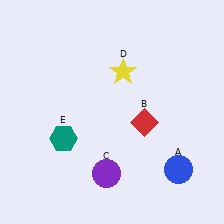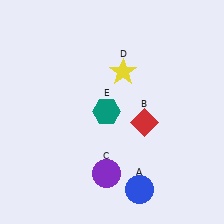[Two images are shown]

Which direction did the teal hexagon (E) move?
The teal hexagon (E) moved right.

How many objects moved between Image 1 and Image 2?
2 objects moved between the two images.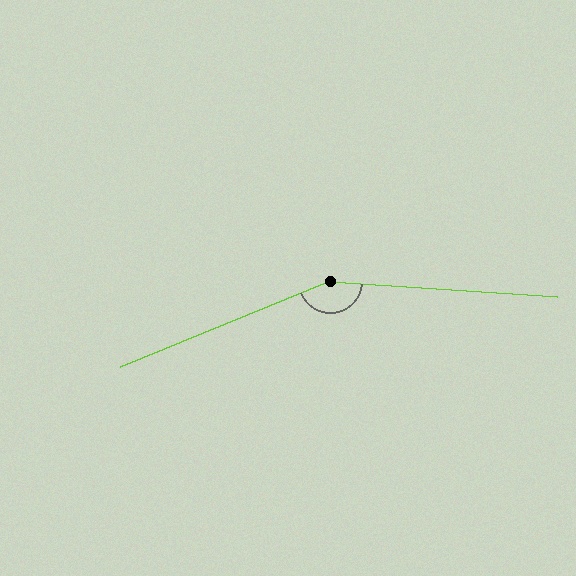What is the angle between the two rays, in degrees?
Approximately 154 degrees.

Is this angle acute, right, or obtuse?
It is obtuse.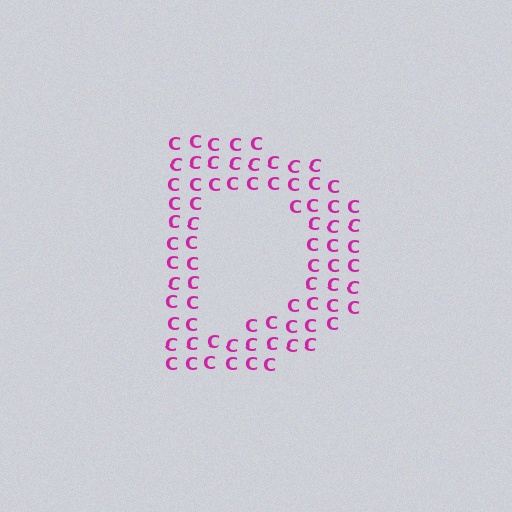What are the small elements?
The small elements are letter C's.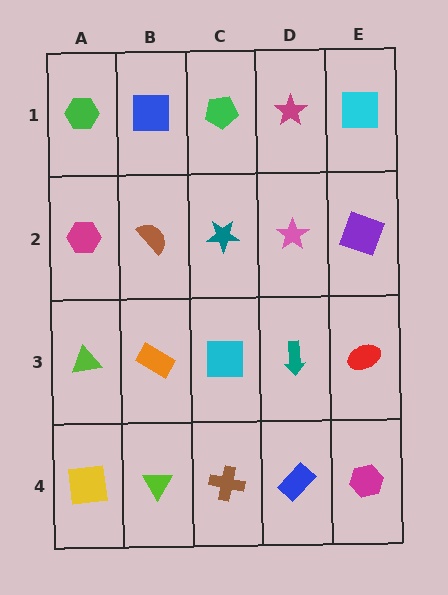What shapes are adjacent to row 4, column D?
A teal arrow (row 3, column D), a brown cross (row 4, column C), a magenta hexagon (row 4, column E).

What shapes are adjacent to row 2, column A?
A green hexagon (row 1, column A), a lime triangle (row 3, column A), a brown semicircle (row 2, column B).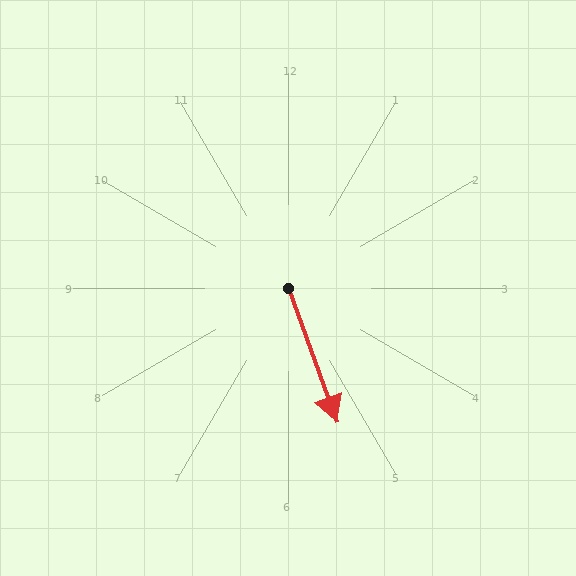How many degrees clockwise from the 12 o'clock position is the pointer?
Approximately 160 degrees.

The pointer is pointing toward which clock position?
Roughly 5 o'clock.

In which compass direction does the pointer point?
South.